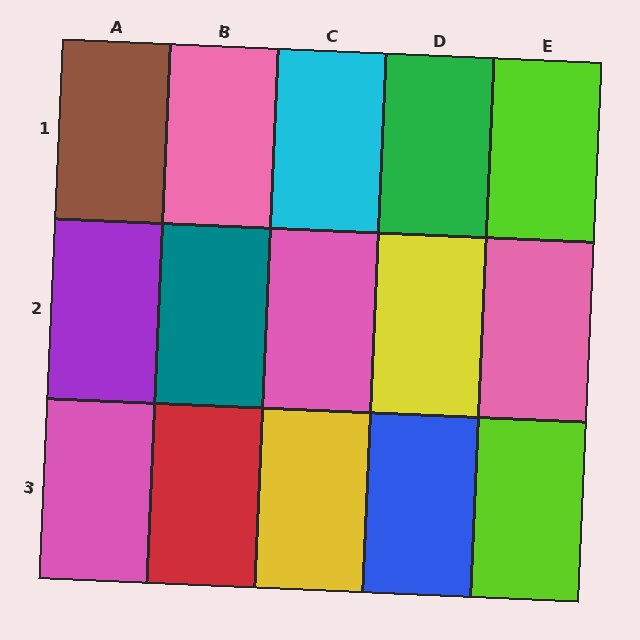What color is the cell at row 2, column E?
Pink.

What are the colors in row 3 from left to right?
Pink, red, yellow, blue, lime.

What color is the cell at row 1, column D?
Green.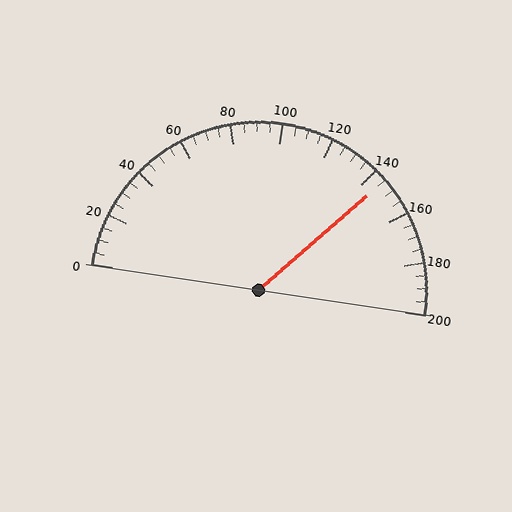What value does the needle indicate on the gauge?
The needle indicates approximately 145.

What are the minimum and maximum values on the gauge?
The gauge ranges from 0 to 200.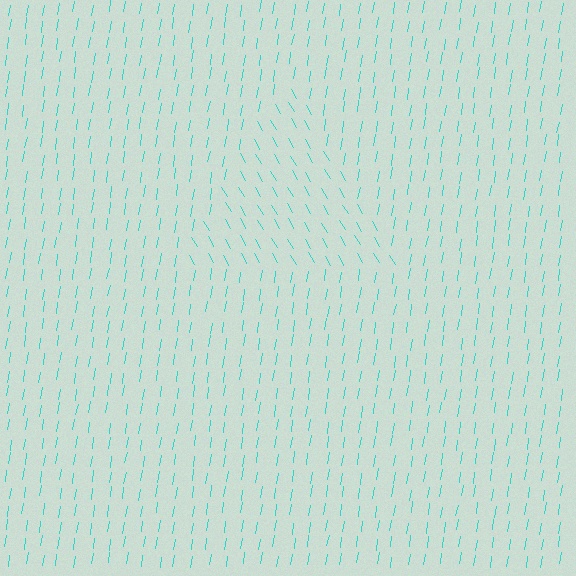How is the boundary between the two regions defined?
The boundary is defined purely by a change in line orientation (approximately 39 degrees difference). All lines are the same color and thickness.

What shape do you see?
I see a triangle.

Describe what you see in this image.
The image is filled with small cyan line segments. A triangle region in the image has lines oriented differently from the surrounding lines, creating a visible texture boundary.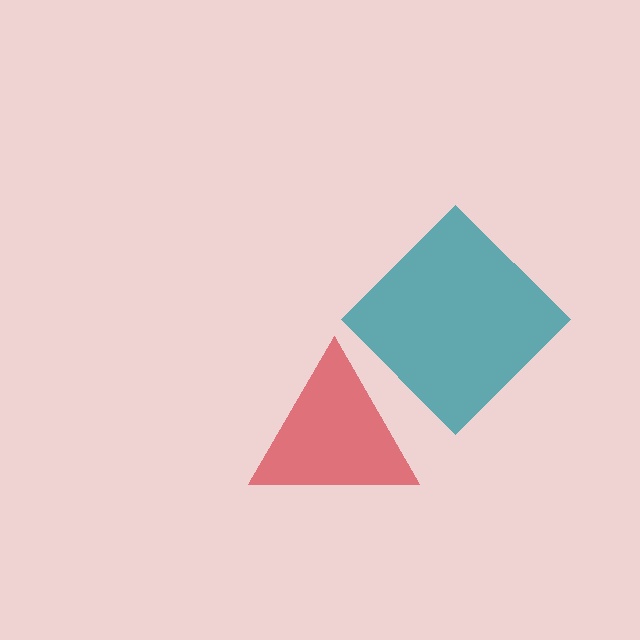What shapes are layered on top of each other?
The layered shapes are: a teal diamond, a red triangle.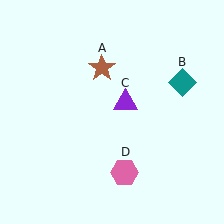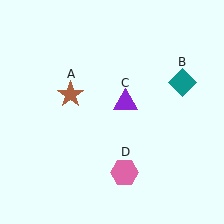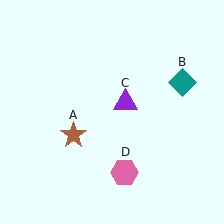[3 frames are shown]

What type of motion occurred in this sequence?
The brown star (object A) rotated counterclockwise around the center of the scene.